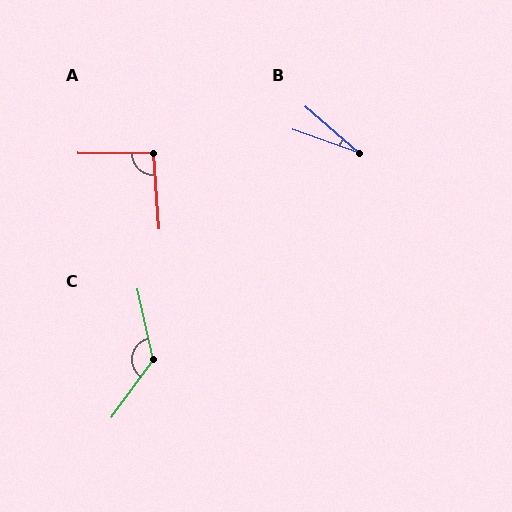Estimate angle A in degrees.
Approximately 94 degrees.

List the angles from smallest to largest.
B (22°), A (94°), C (131°).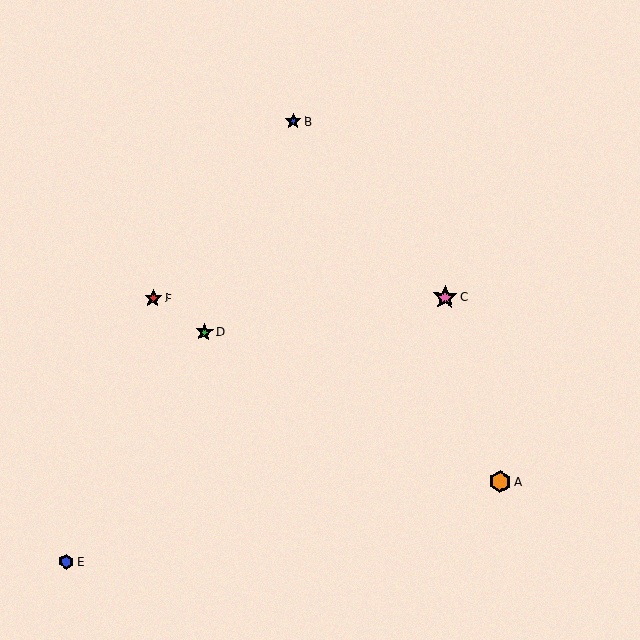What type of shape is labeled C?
Shape C is a pink star.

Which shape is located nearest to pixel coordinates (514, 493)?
The orange hexagon (labeled A) at (500, 482) is nearest to that location.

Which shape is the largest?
The pink star (labeled C) is the largest.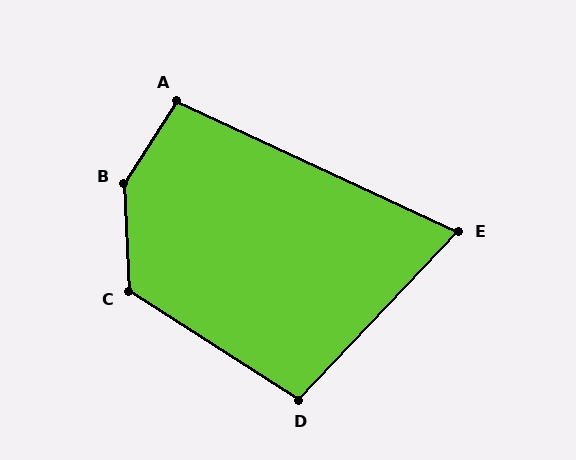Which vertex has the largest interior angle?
B, at approximately 145 degrees.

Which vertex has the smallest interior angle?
E, at approximately 72 degrees.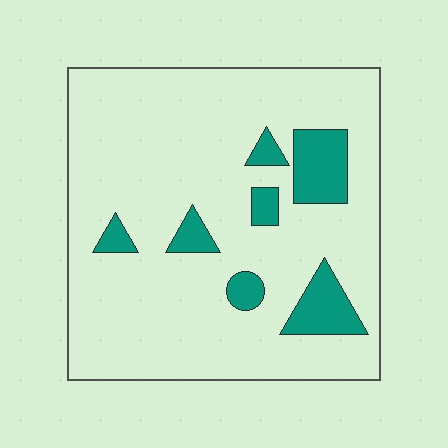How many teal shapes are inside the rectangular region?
7.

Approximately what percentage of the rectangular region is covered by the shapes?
Approximately 15%.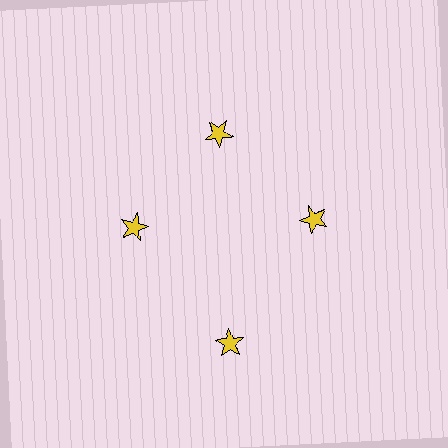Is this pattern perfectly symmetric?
No. The 4 yellow stars are arranged in a ring, but one element near the 6 o'clock position is pushed outward from the center, breaking the 4-fold rotational symmetry.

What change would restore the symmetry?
The symmetry would be restored by moving it inward, back onto the ring so that all 4 stars sit at equal angles and equal distance from the center.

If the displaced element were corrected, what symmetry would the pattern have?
It would have 4-fold rotational symmetry — the pattern would map onto itself every 90 degrees.